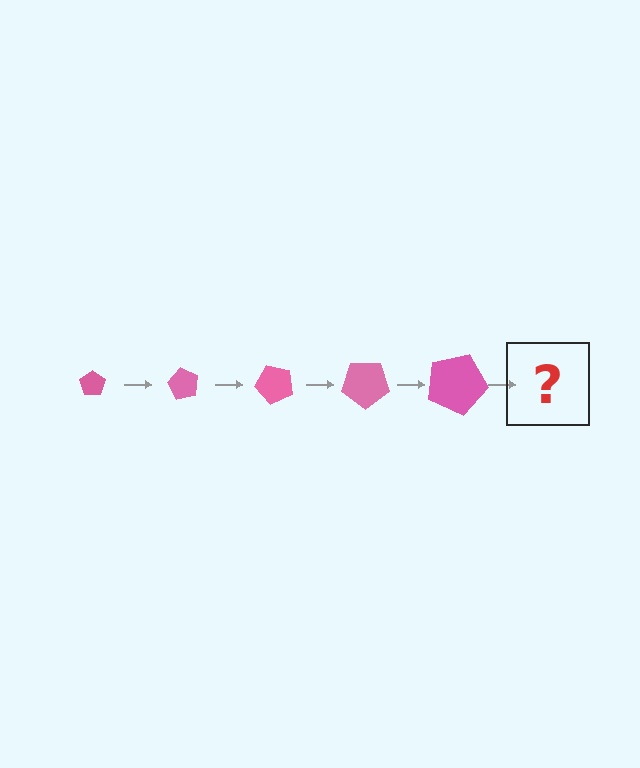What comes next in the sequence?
The next element should be a pentagon, larger than the previous one and rotated 300 degrees from the start.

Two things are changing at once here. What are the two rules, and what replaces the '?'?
The two rules are that the pentagon grows larger each step and it rotates 60 degrees each step. The '?' should be a pentagon, larger than the previous one and rotated 300 degrees from the start.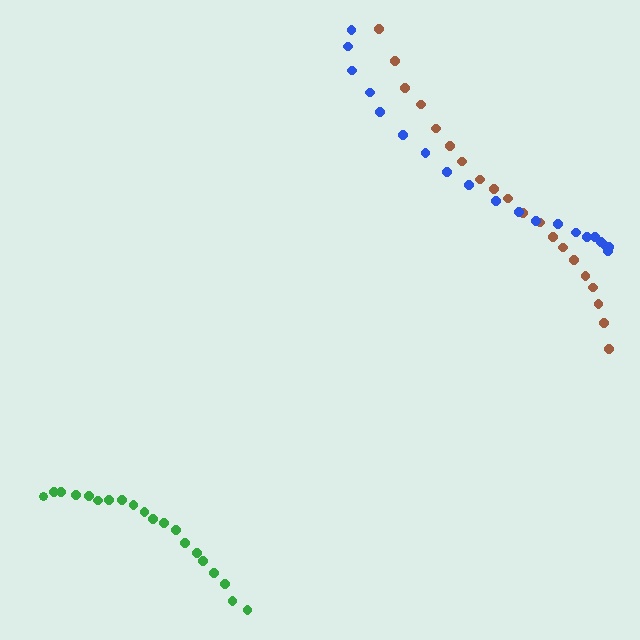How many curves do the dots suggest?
There are 3 distinct paths.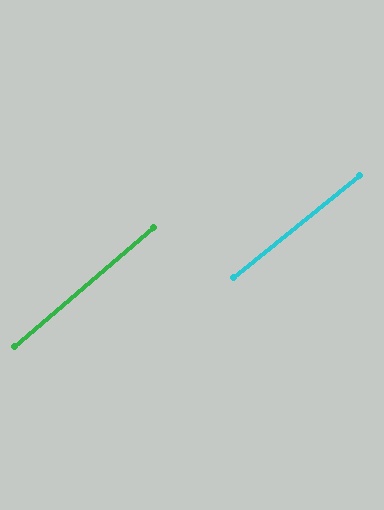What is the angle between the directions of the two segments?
Approximately 1 degree.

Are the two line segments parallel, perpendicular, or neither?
Parallel — their directions differ by only 1.2°.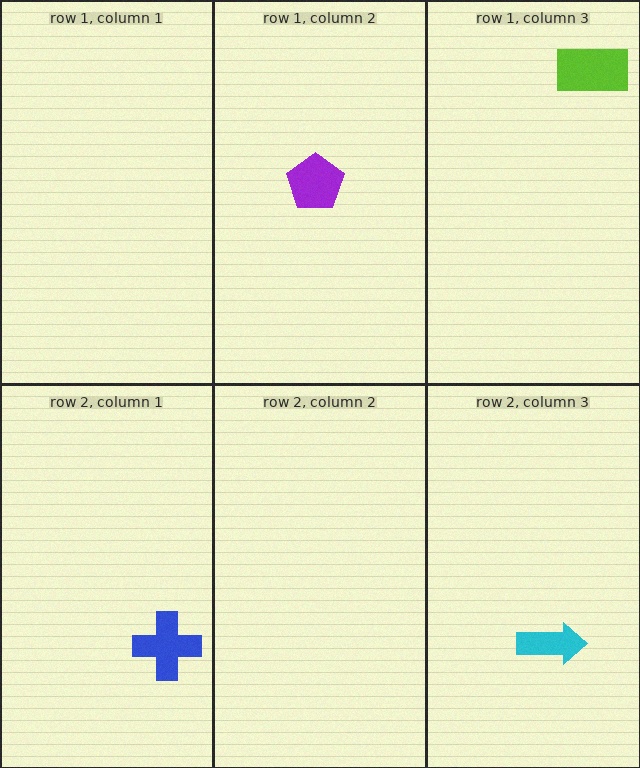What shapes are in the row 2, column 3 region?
The cyan arrow.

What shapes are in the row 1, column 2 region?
The purple pentagon.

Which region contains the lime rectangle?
The row 1, column 3 region.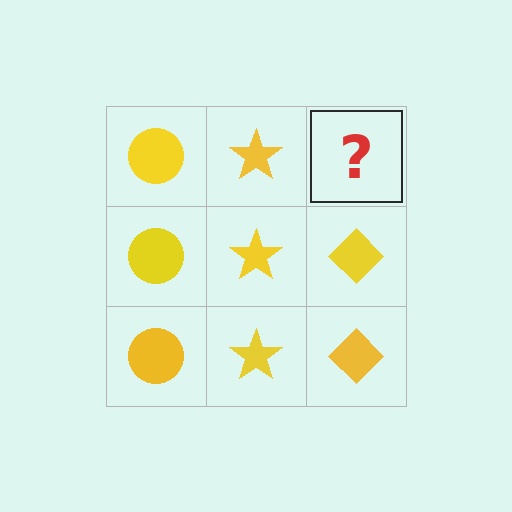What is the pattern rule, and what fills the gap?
The rule is that each column has a consistent shape. The gap should be filled with a yellow diamond.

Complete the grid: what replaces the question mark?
The question mark should be replaced with a yellow diamond.